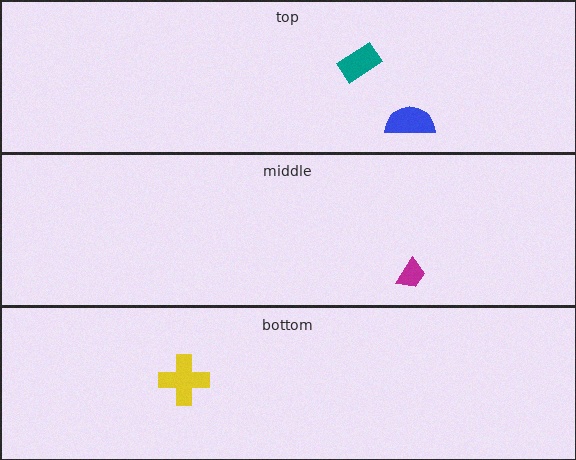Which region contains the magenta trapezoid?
The middle region.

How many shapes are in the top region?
2.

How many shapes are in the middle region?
1.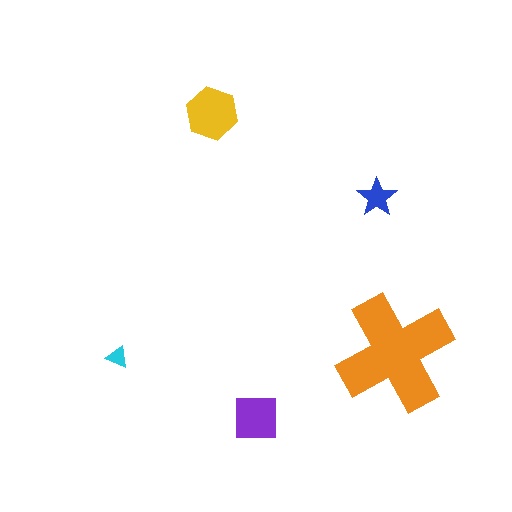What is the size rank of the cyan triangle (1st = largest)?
5th.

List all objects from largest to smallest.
The orange cross, the yellow hexagon, the purple square, the blue star, the cyan triangle.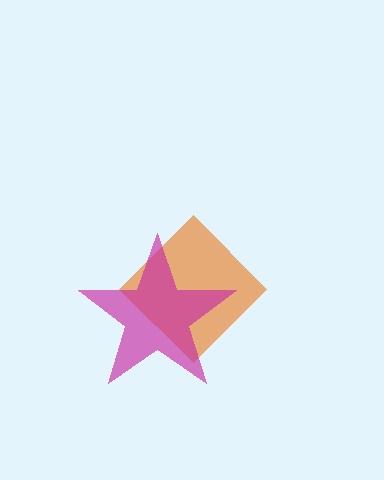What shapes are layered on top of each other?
The layered shapes are: an orange diamond, a magenta star.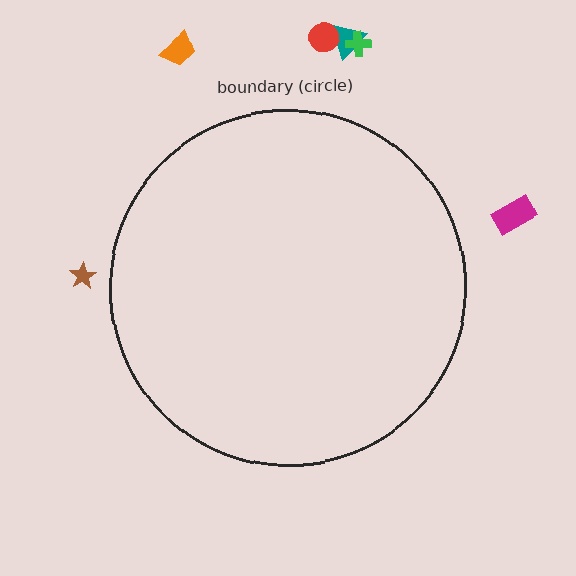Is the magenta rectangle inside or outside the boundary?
Outside.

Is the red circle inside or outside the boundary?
Outside.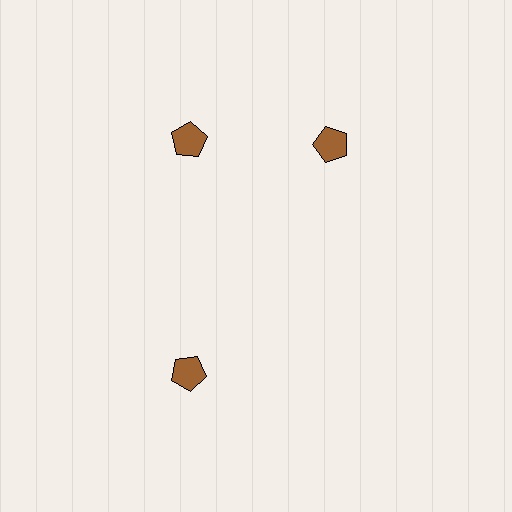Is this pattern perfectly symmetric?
No. The 3 brown pentagons are arranged in a ring, but one element near the 3 o'clock position is rotated out of alignment along the ring, breaking the 3-fold rotational symmetry.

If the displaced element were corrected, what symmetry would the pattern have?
It would have 3-fold rotational symmetry — the pattern would map onto itself every 120 degrees.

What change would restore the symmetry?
The symmetry would be restored by rotating it back into even spacing with its neighbors so that all 3 pentagons sit at equal angles and equal distance from the center.